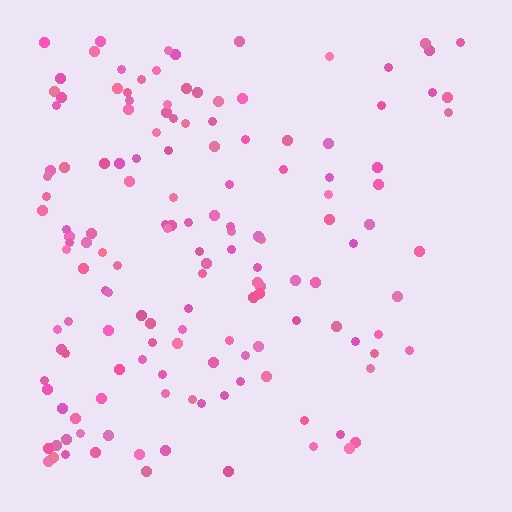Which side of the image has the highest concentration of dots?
The left.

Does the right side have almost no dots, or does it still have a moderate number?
Still a moderate number, just noticeably fewer than the left.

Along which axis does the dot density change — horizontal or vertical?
Horizontal.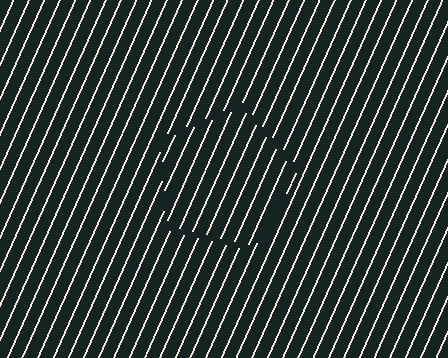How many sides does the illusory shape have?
5 sides — the line-ends trace a pentagon.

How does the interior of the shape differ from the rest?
The interior of the shape contains the same grating, shifted by half a period — the contour is defined by the phase discontinuity where line-ends from the inner and outer gratings abut.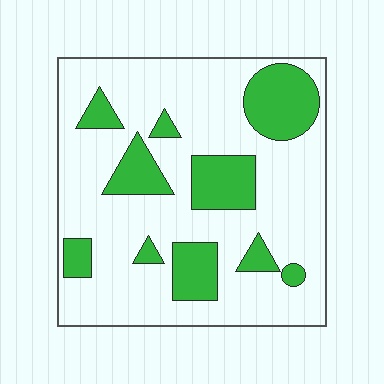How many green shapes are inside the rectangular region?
10.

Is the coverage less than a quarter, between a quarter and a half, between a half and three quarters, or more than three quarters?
Less than a quarter.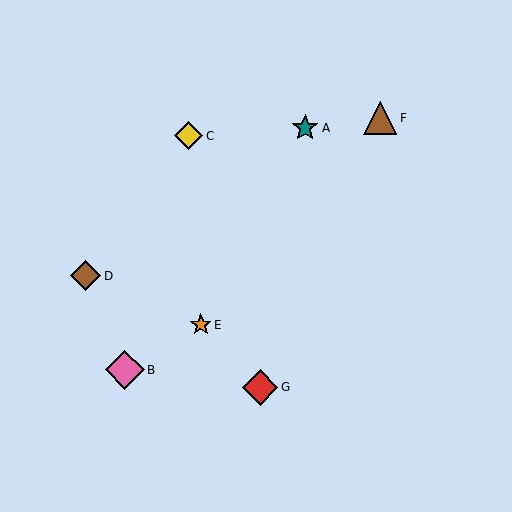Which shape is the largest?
The pink diamond (labeled B) is the largest.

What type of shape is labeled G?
Shape G is a red diamond.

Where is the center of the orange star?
The center of the orange star is at (201, 325).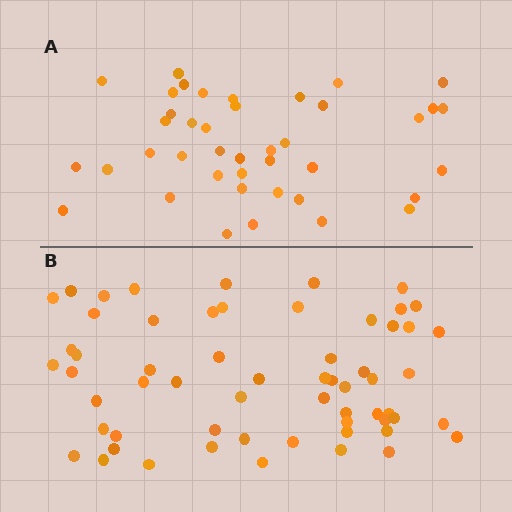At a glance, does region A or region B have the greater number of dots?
Region B (the bottom region) has more dots.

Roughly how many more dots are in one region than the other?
Region B has approximately 20 more dots than region A.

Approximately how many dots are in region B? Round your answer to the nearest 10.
About 60 dots.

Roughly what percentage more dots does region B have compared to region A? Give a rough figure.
About 45% more.